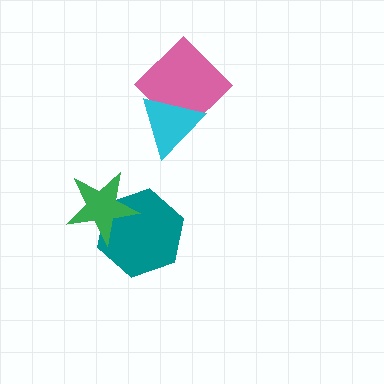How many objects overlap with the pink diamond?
1 object overlaps with the pink diamond.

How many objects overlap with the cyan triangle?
1 object overlaps with the cyan triangle.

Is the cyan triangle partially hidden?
No, no other shape covers it.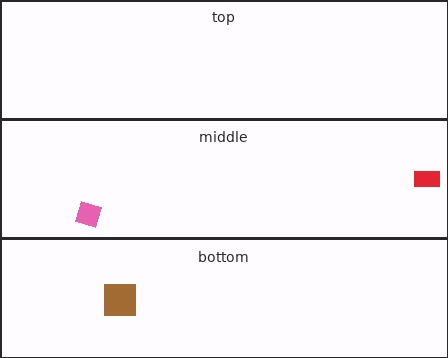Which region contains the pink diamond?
The middle region.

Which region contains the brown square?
The bottom region.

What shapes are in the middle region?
The pink diamond, the red rectangle.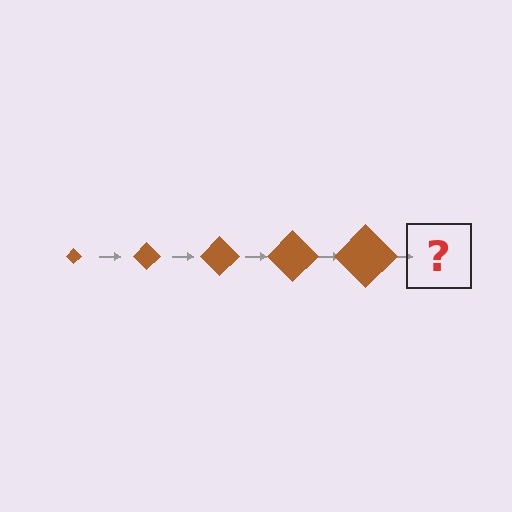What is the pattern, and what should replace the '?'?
The pattern is that the diamond gets progressively larger each step. The '?' should be a brown diamond, larger than the previous one.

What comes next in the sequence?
The next element should be a brown diamond, larger than the previous one.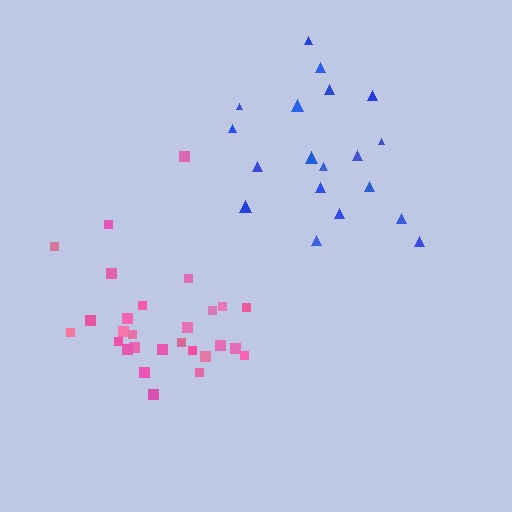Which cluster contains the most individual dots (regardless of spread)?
Pink (28).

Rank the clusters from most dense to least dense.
pink, blue.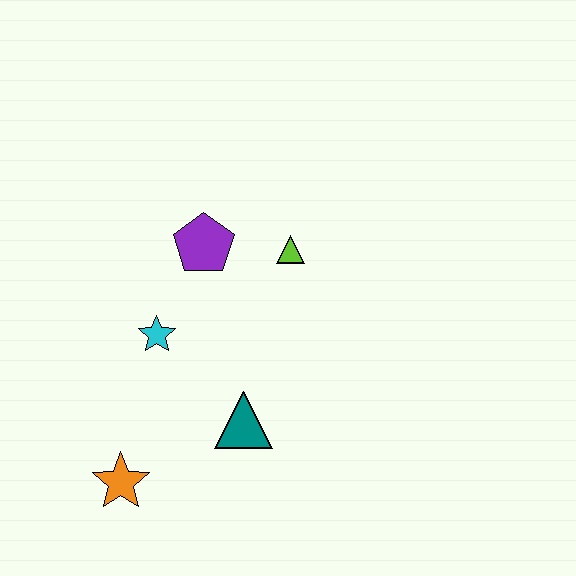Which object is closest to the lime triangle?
The purple pentagon is closest to the lime triangle.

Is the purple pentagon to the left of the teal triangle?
Yes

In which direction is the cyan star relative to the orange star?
The cyan star is above the orange star.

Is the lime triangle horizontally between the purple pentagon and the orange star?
No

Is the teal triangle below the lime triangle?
Yes